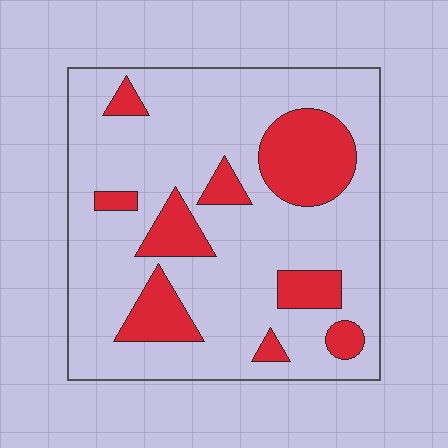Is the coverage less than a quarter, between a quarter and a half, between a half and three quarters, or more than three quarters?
Less than a quarter.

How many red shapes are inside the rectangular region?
9.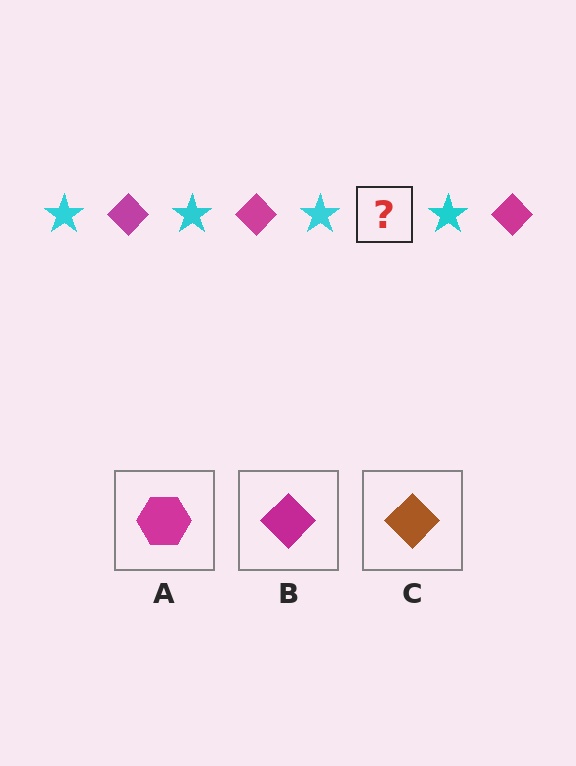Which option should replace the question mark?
Option B.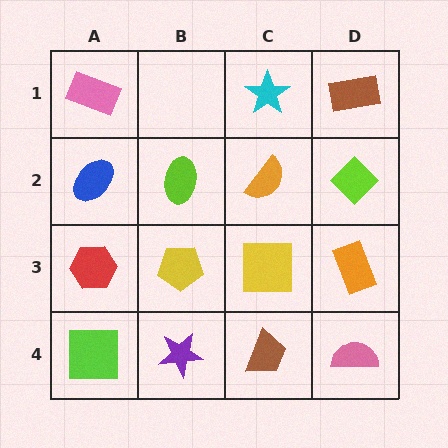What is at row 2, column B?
A lime ellipse.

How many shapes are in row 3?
4 shapes.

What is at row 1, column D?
A brown rectangle.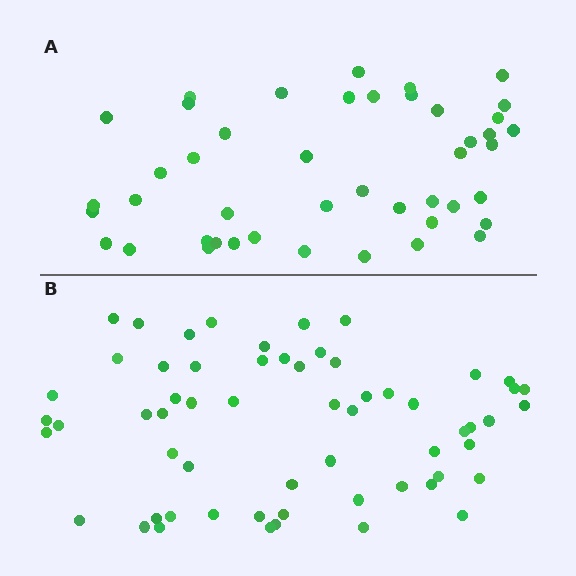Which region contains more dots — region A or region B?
Region B (the bottom region) has more dots.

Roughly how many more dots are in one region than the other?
Region B has approximately 15 more dots than region A.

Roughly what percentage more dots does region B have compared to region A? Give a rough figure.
About 35% more.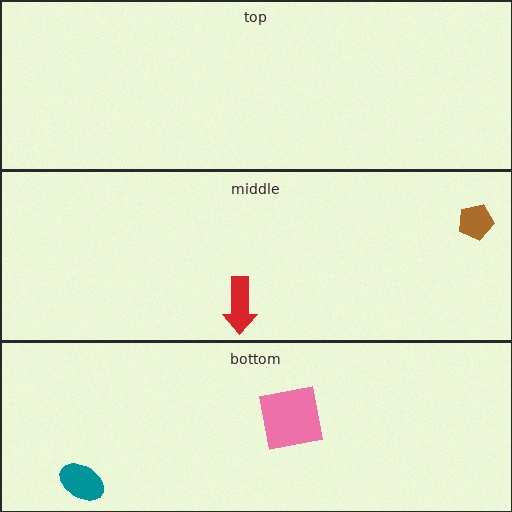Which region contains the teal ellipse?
The bottom region.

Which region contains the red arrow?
The middle region.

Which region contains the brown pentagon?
The middle region.